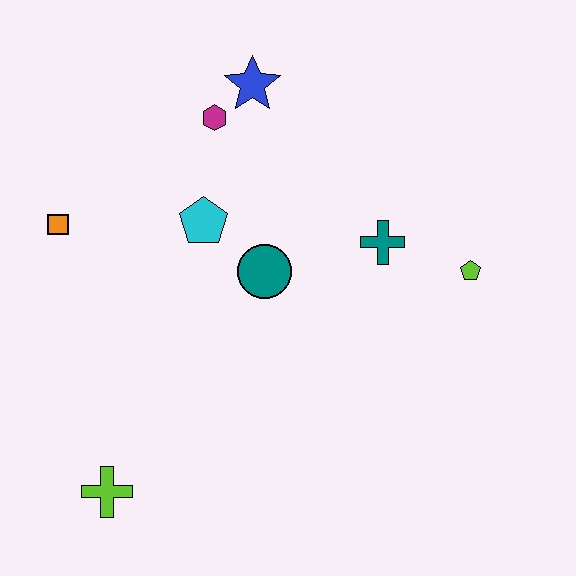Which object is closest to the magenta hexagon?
The blue star is closest to the magenta hexagon.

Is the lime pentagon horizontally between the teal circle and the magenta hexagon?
No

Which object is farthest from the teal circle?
The lime cross is farthest from the teal circle.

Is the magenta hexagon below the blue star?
Yes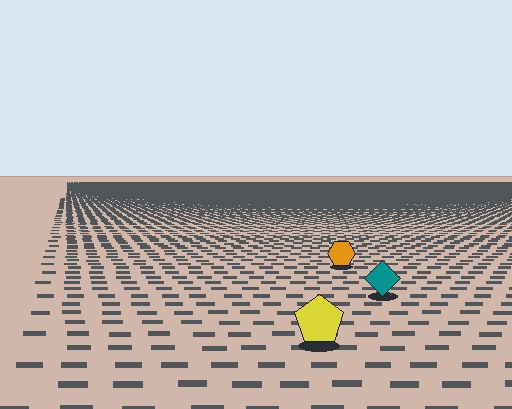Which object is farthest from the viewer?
The orange hexagon is farthest from the viewer. It appears smaller and the ground texture around it is denser.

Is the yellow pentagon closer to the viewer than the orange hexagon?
Yes. The yellow pentagon is closer — you can tell from the texture gradient: the ground texture is coarser near it.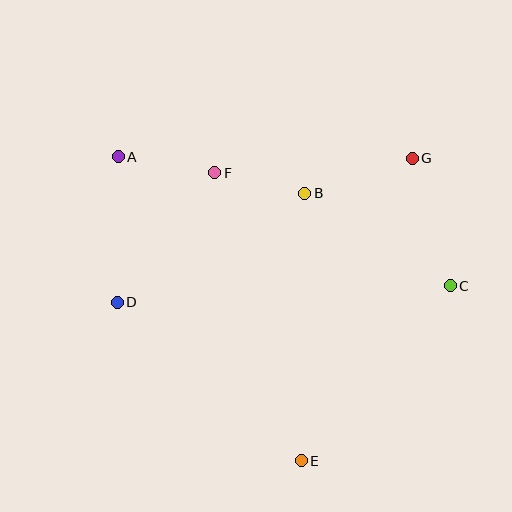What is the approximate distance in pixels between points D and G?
The distance between D and G is approximately 329 pixels.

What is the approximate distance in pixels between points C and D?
The distance between C and D is approximately 333 pixels.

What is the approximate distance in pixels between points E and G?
The distance between E and G is approximately 323 pixels.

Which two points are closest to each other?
Points B and F are closest to each other.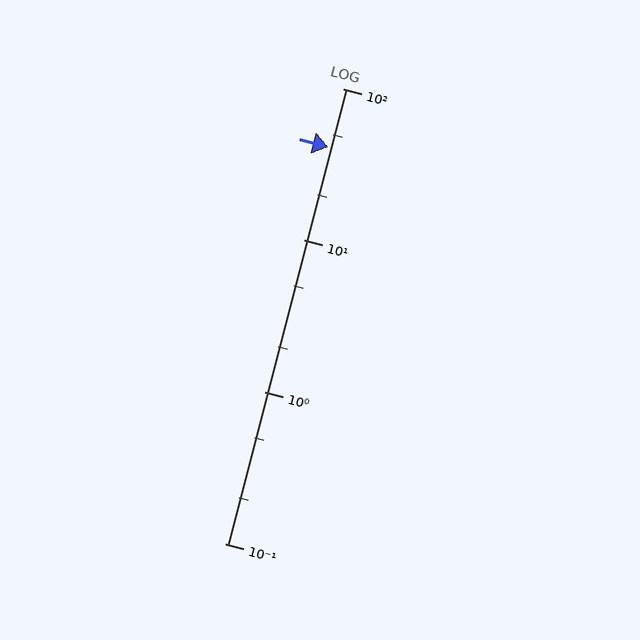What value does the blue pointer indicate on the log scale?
The pointer indicates approximately 41.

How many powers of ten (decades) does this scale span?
The scale spans 3 decades, from 0.1 to 100.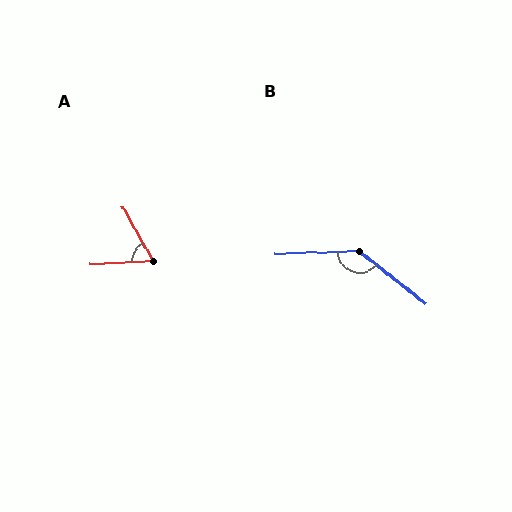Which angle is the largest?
B, at approximately 140 degrees.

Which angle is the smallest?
A, at approximately 63 degrees.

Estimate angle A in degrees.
Approximately 63 degrees.